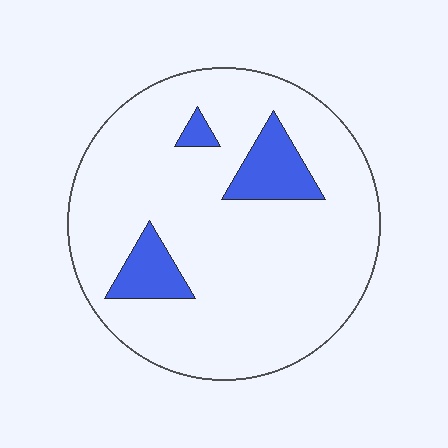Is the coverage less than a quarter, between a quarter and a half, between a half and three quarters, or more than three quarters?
Less than a quarter.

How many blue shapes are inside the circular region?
3.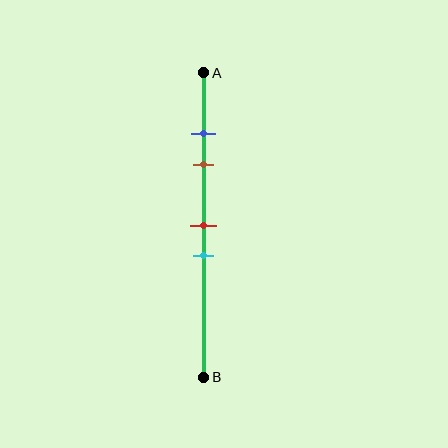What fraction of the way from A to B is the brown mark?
The brown mark is approximately 30% (0.3) of the way from A to B.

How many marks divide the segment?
There are 4 marks dividing the segment.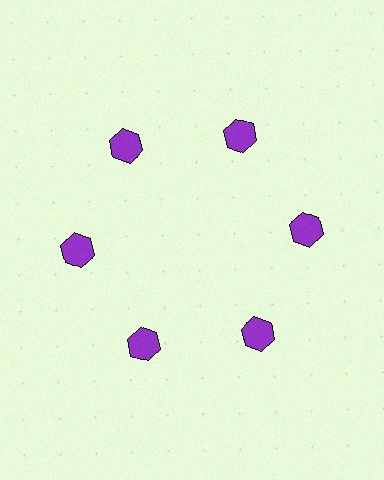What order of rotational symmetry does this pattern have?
This pattern has 6-fold rotational symmetry.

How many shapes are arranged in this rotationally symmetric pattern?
There are 6 shapes, arranged in 6 groups of 1.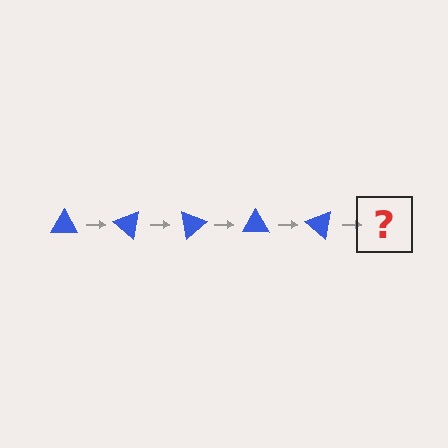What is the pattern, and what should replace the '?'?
The pattern is that the triangle rotates 40 degrees each step. The '?' should be a blue triangle rotated 200 degrees.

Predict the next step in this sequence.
The next step is a blue triangle rotated 200 degrees.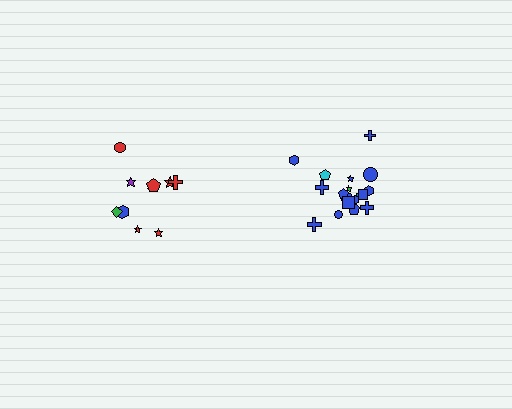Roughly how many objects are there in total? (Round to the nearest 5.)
Roughly 30 objects in total.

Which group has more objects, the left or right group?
The right group.